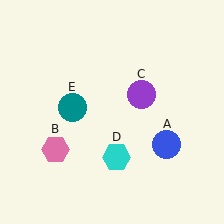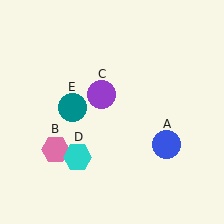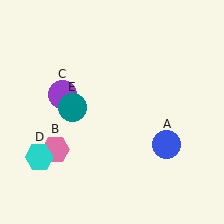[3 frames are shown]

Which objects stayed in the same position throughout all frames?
Blue circle (object A) and pink hexagon (object B) and teal circle (object E) remained stationary.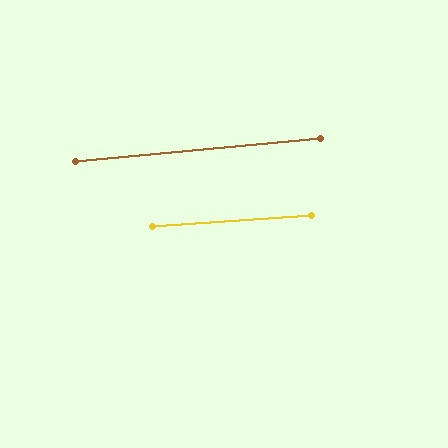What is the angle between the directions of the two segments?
Approximately 1 degree.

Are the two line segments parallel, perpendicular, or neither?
Parallel — their directions differ by only 1.4°.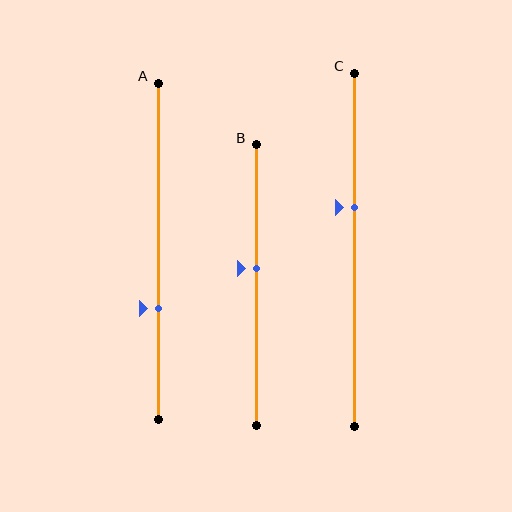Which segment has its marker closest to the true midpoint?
Segment B has its marker closest to the true midpoint.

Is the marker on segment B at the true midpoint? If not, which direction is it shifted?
No, the marker on segment B is shifted upward by about 6% of the segment length.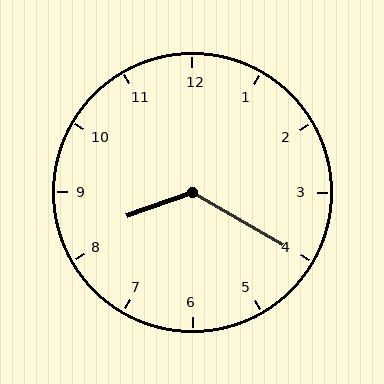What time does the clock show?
8:20.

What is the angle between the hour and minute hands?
Approximately 130 degrees.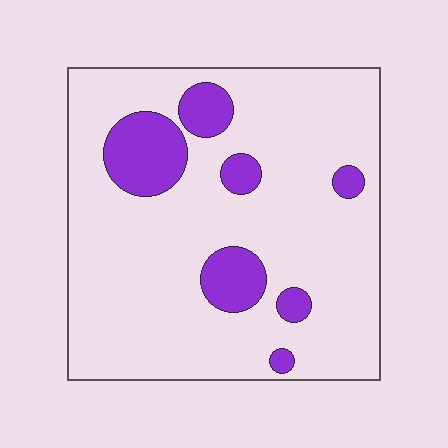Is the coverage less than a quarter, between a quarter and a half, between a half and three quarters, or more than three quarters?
Less than a quarter.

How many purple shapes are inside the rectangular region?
7.